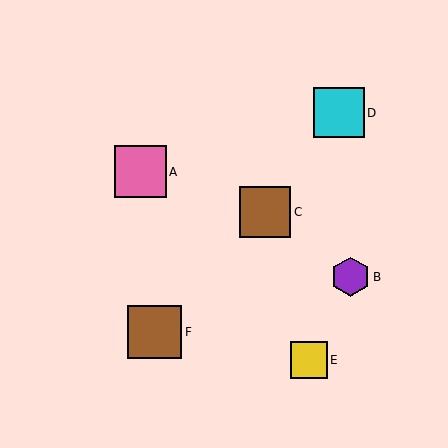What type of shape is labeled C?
Shape C is a brown square.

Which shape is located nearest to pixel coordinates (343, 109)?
The cyan square (labeled D) at (339, 113) is nearest to that location.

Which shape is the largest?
The brown square (labeled F) is the largest.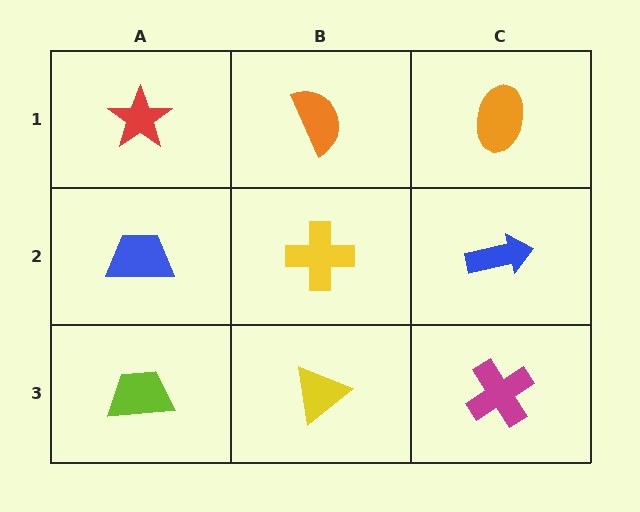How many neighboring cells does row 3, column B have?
3.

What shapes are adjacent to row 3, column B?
A yellow cross (row 2, column B), a lime trapezoid (row 3, column A), a magenta cross (row 3, column C).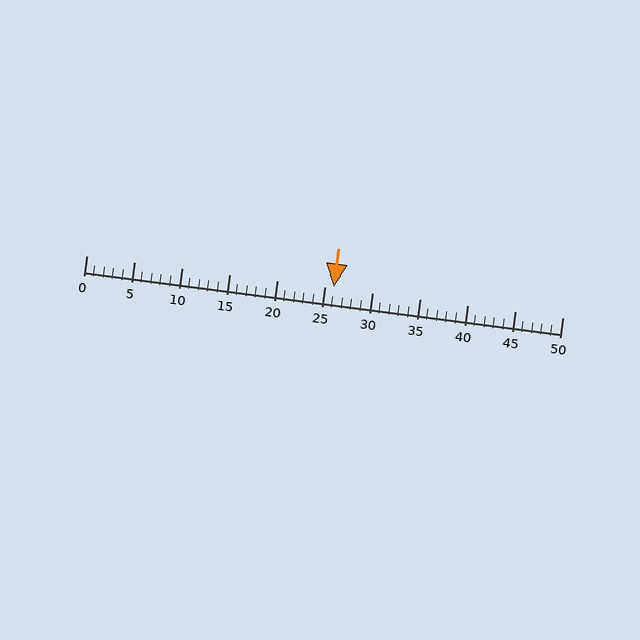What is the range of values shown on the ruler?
The ruler shows values from 0 to 50.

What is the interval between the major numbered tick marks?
The major tick marks are spaced 5 units apart.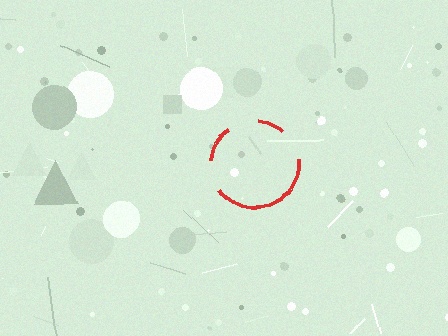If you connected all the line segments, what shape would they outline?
They would outline a circle.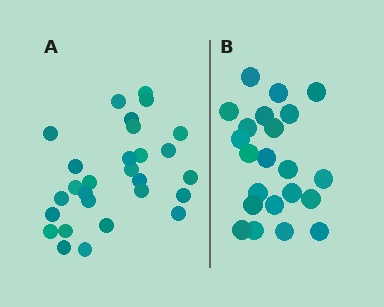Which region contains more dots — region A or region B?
Region A (the left region) has more dots.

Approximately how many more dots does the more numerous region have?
Region A has about 6 more dots than region B.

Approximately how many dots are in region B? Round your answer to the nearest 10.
About 20 dots. (The exact count is 22, which rounds to 20.)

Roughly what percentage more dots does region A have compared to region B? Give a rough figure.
About 25% more.